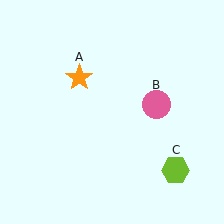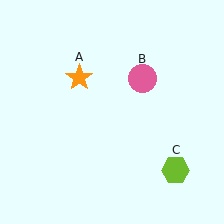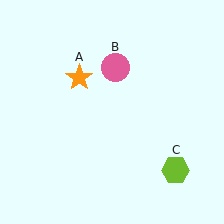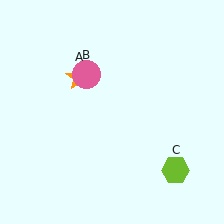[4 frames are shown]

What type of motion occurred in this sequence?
The pink circle (object B) rotated counterclockwise around the center of the scene.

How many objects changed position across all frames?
1 object changed position: pink circle (object B).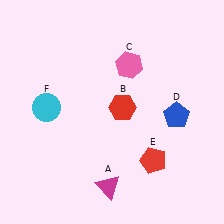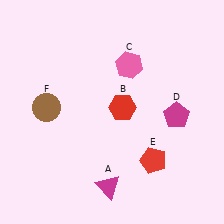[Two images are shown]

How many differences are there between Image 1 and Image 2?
There are 2 differences between the two images.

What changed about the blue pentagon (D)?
In Image 1, D is blue. In Image 2, it changed to magenta.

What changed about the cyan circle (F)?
In Image 1, F is cyan. In Image 2, it changed to brown.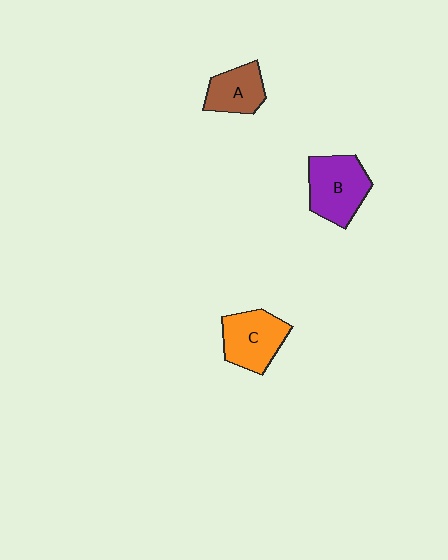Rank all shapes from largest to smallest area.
From largest to smallest: B (purple), C (orange), A (brown).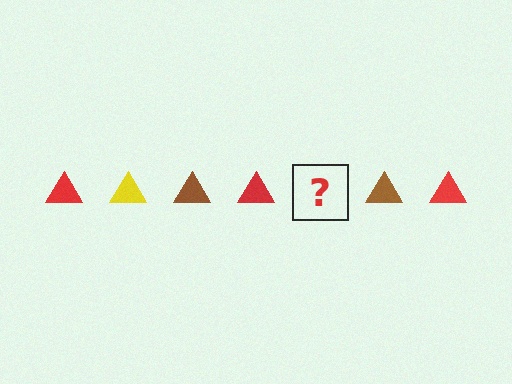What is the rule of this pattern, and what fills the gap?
The rule is that the pattern cycles through red, yellow, brown triangles. The gap should be filled with a yellow triangle.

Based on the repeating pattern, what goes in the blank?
The blank should be a yellow triangle.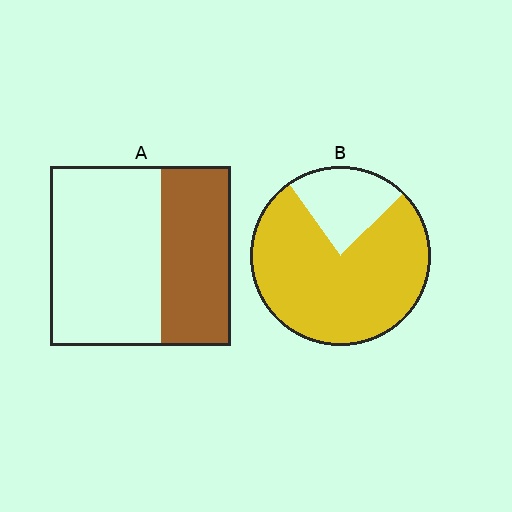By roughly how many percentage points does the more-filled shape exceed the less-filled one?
By roughly 40 percentage points (B over A).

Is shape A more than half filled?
No.